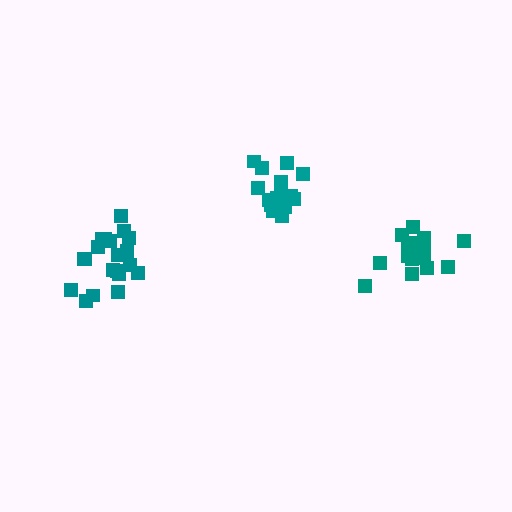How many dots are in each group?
Group 1: 20 dots, Group 2: 17 dots, Group 3: 15 dots (52 total).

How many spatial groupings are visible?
There are 3 spatial groupings.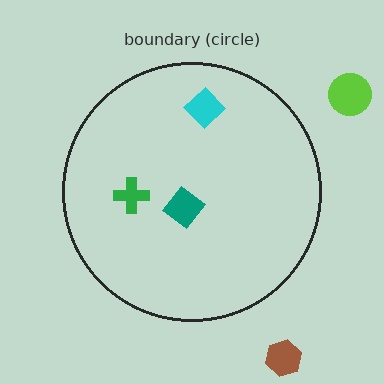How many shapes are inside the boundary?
3 inside, 2 outside.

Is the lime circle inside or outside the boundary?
Outside.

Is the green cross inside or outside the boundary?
Inside.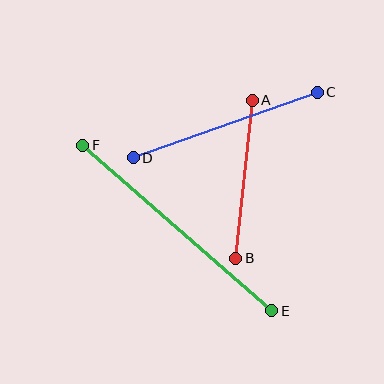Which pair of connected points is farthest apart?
Points E and F are farthest apart.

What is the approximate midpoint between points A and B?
The midpoint is at approximately (244, 179) pixels.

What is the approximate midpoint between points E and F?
The midpoint is at approximately (177, 228) pixels.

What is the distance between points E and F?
The distance is approximately 251 pixels.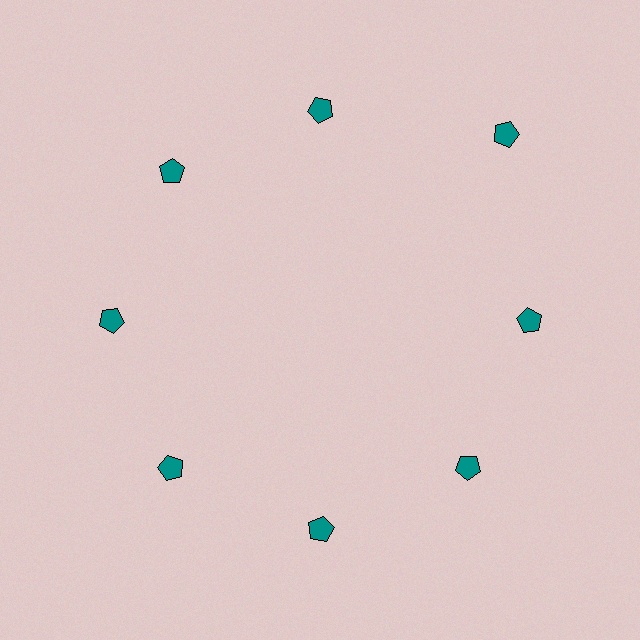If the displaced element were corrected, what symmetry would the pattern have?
It would have 8-fold rotational symmetry — the pattern would map onto itself every 45 degrees.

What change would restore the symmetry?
The symmetry would be restored by moving it inward, back onto the ring so that all 8 pentagons sit at equal angles and equal distance from the center.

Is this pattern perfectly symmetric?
No. The 8 teal pentagons are arranged in a ring, but one element near the 2 o'clock position is pushed outward from the center, breaking the 8-fold rotational symmetry.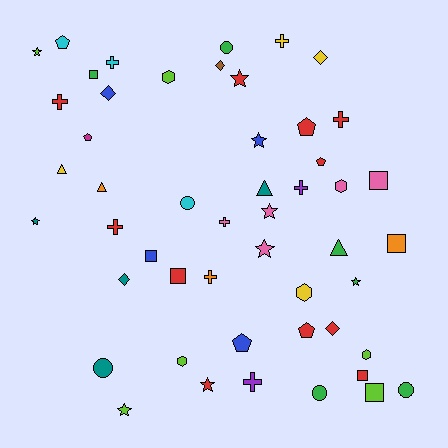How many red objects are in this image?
There are 11 red objects.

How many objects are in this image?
There are 50 objects.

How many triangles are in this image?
There are 4 triangles.